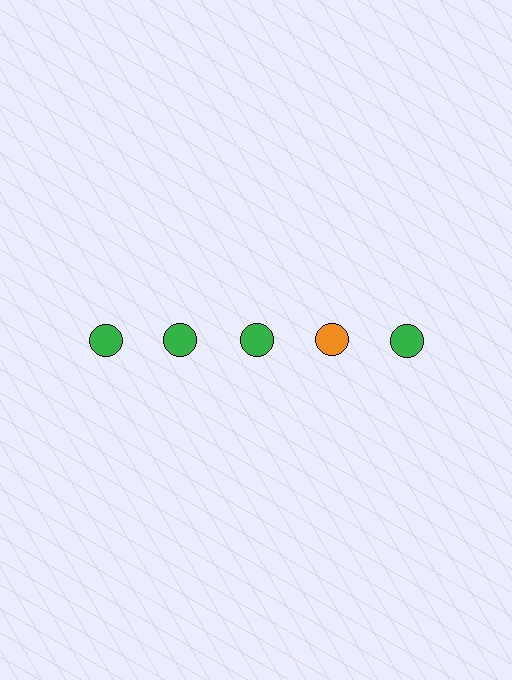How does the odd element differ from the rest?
It has a different color: orange instead of green.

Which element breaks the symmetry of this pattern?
The orange circle in the top row, second from right column breaks the symmetry. All other shapes are green circles.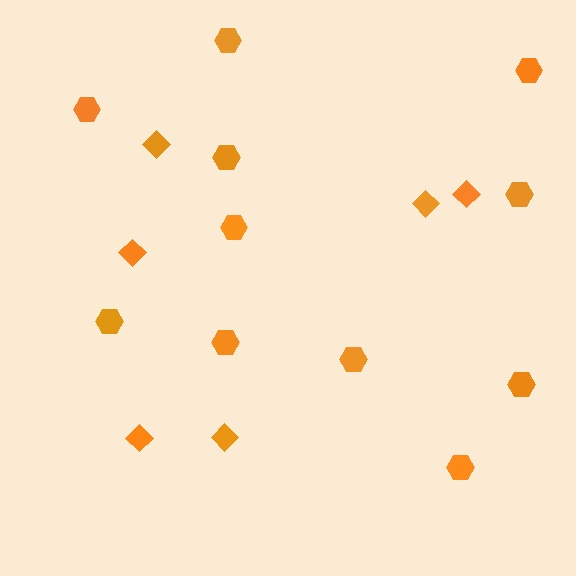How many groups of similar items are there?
There are 2 groups: one group of hexagons (11) and one group of diamonds (6).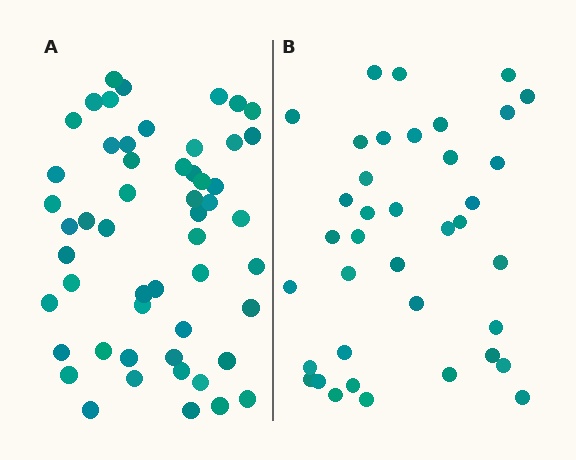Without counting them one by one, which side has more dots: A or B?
Region A (the left region) has more dots.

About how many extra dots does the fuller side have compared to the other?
Region A has approximately 15 more dots than region B.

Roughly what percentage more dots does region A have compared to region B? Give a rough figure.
About 40% more.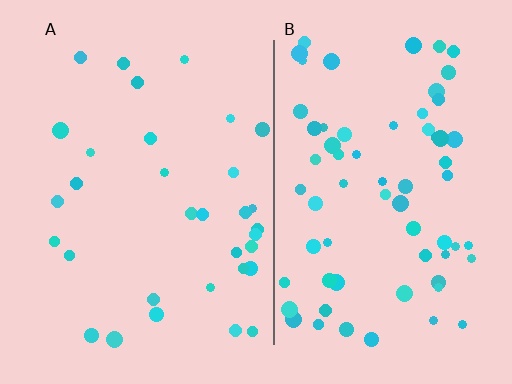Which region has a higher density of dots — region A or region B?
B (the right).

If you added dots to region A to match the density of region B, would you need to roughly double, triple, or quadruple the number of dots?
Approximately double.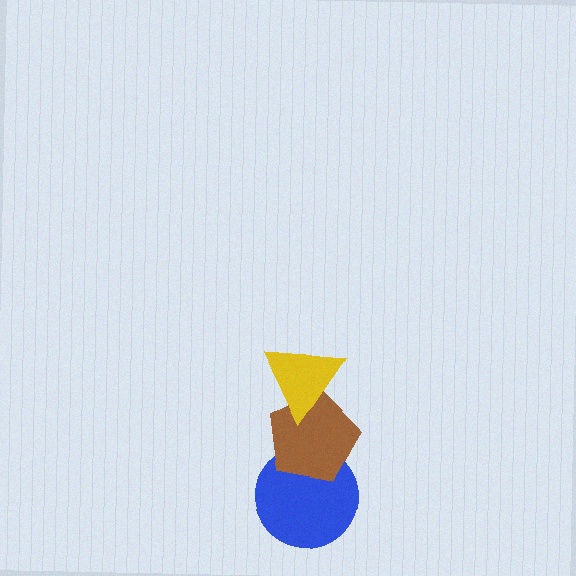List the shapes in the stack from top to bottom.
From top to bottom: the yellow triangle, the brown pentagon, the blue circle.